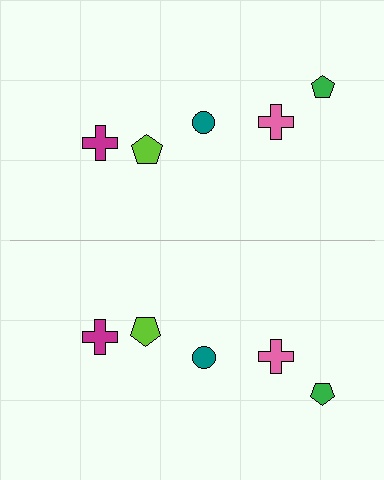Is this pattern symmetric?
Yes, this pattern has bilateral (reflection) symmetry.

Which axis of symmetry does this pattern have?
The pattern has a horizontal axis of symmetry running through the center of the image.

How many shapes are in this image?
There are 10 shapes in this image.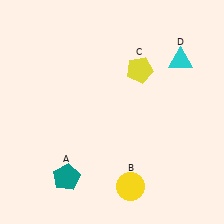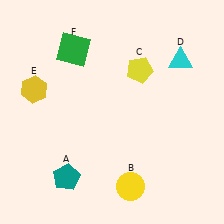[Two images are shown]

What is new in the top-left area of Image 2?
A yellow hexagon (E) was added in the top-left area of Image 2.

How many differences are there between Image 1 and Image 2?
There are 2 differences between the two images.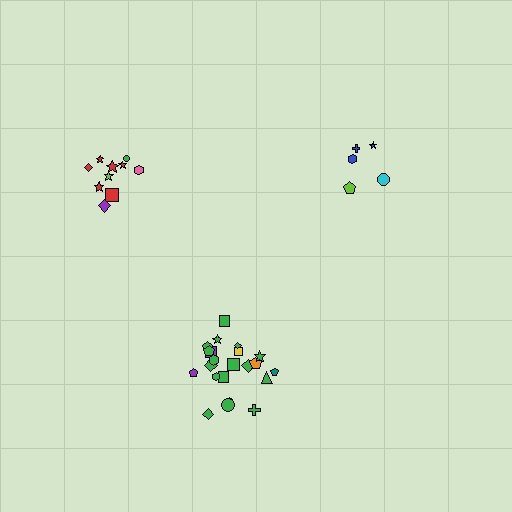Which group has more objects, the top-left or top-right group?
The top-left group.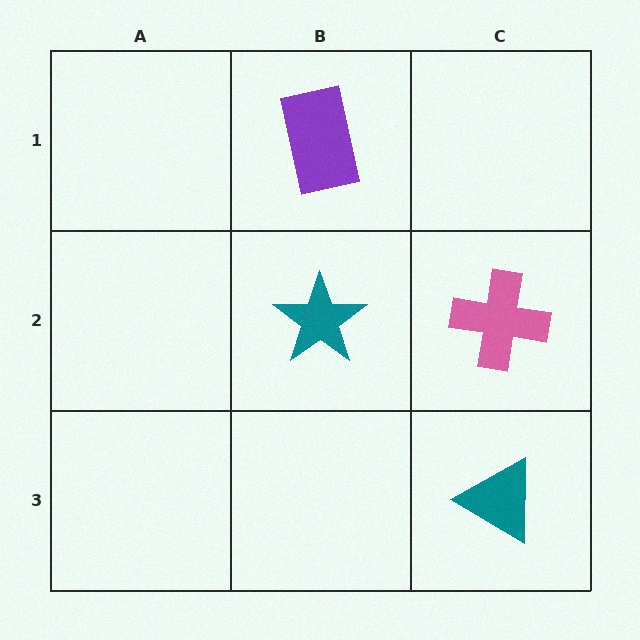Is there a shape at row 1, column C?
No, that cell is empty.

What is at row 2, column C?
A pink cross.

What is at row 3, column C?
A teal triangle.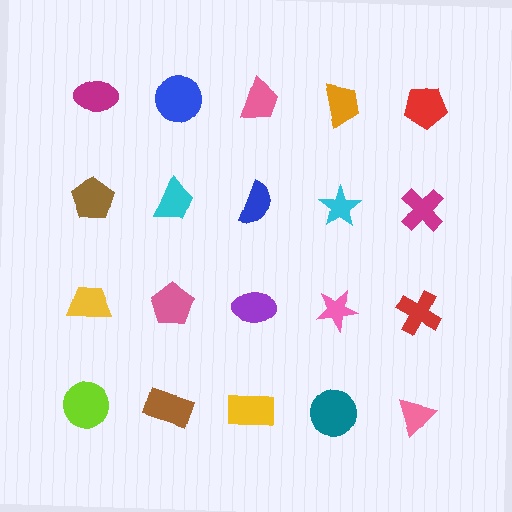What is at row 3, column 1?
A yellow trapezoid.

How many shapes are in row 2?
5 shapes.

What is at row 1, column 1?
A magenta ellipse.